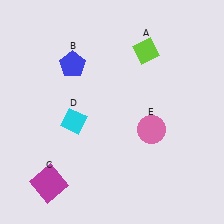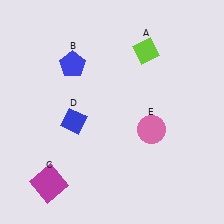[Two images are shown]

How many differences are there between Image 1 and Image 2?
There is 1 difference between the two images.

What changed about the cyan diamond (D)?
In Image 1, D is cyan. In Image 2, it changed to blue.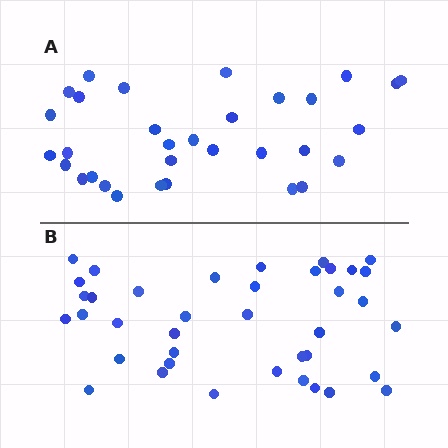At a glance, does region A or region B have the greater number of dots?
Region B (the bottom region) has more dots.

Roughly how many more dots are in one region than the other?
Region B has roughly 8 or so more dots than region A.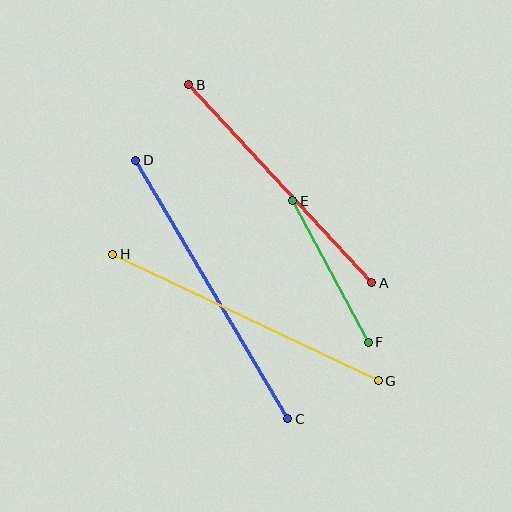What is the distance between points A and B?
The distance is approximately 270 pixels.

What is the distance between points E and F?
The distance is approximately 161 pixels.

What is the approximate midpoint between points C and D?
The midpoint is at approximately (212, 290) pixels.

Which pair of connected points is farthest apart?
Points C and D are farthest apart.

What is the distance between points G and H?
The distance is approximately 294 pixels.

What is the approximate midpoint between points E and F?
The midpoint is at approximately (330, 272) pixels.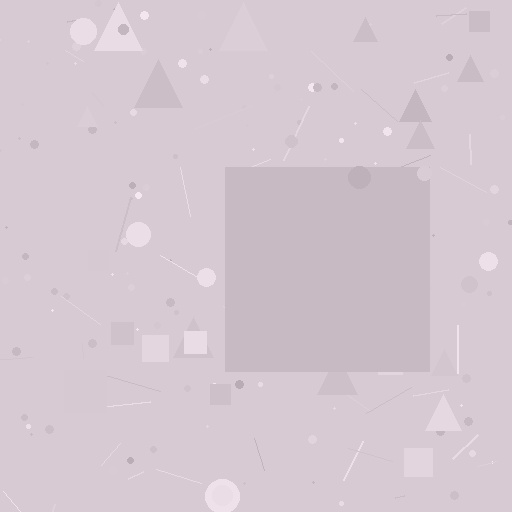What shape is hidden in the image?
A square is hidden in the image.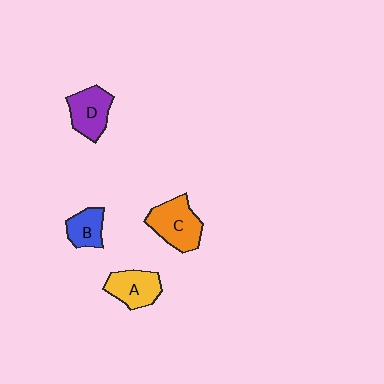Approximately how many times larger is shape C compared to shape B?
Approximately 1.6 times.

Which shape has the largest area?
Shape C (orange).